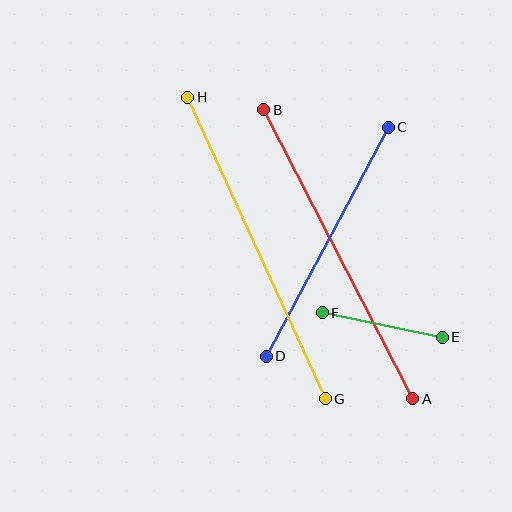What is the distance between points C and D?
The distance is approximately 260 pixels.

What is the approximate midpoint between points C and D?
The midpoint is at approximately (327, 242) pixels.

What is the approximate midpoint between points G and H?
The midpoint is at approximately (256, 248) pixels.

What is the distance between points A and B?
The distance is approximately 325 pixels.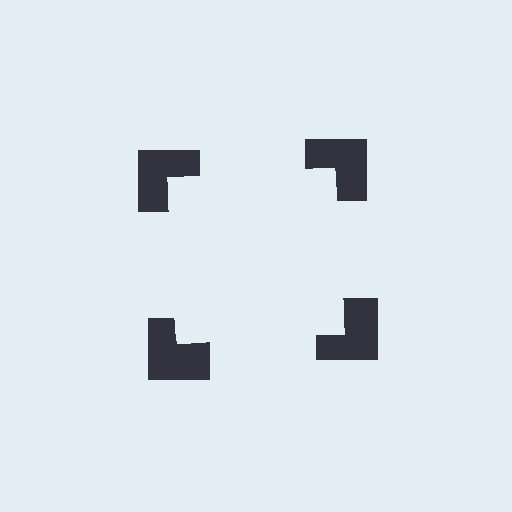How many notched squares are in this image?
There are 4 — one at each vertex of the illusory square.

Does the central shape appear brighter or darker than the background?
It typically appears slightly brighter than the background, even though no actual brightness change is drawn.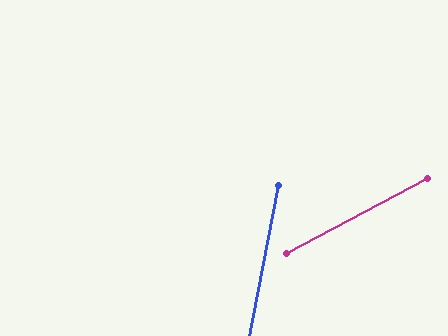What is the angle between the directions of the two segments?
Approximately 51 degrees.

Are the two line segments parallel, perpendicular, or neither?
Neither parallel nor perpendicular — they differ by about 51°.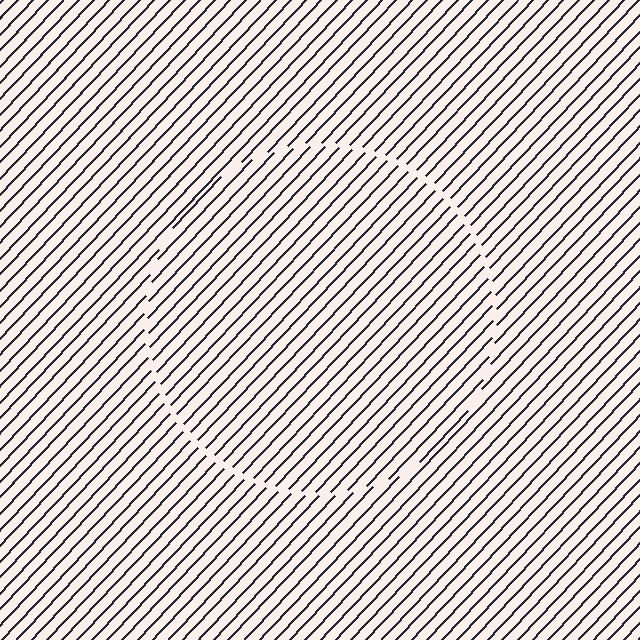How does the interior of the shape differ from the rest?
The interior of the shape contains the same grating, shifted by half a period — the contour is defined by the phase discontinuity where line-ends from the inner and outer gratings abut.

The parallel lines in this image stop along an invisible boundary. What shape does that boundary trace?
An illusory circle. The interior of the shape contains the same grating, shifted by half a period — the contour is defined by the phase discontinuity where line-ends from the inner and outer gratings abut.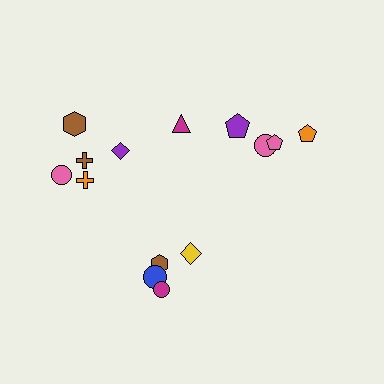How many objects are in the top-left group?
There are 6 objects.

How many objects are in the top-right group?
There are 4 objects.